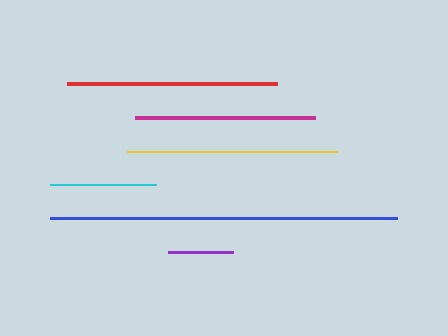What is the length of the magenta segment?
The magenta segment is approximately 180 pixels long.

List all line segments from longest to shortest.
From longest to shortest: blue, red, yellow, magenta, cyan, purple.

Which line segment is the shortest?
The purple line is the shortest at approximately 66 pixels.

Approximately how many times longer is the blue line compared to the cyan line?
The blue line is approximately 3.3 times the length of the cyan line.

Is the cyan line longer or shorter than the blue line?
The blue line is longer than the cyan line.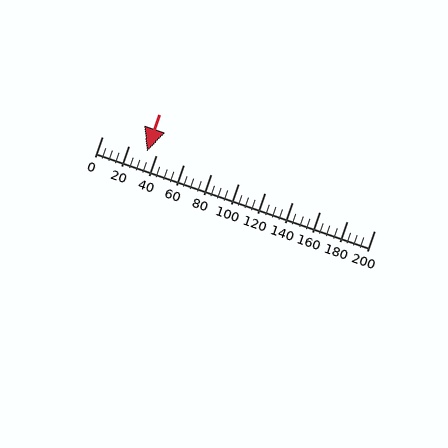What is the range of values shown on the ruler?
The ruler shows values from 0 to 200.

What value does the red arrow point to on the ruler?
The red arrow points to approximately 33.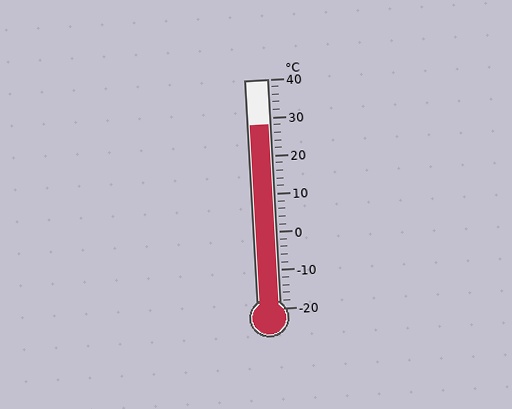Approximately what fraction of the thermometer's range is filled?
The thermometer is filled to approximately 80% of its range.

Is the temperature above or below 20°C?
The temperature is above 20°C.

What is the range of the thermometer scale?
The thermometer scale ranges from -20°C to 40°C.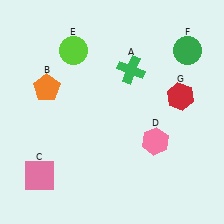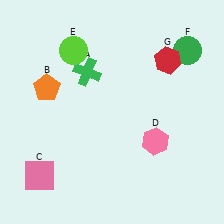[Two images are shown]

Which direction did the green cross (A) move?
The green cross (A) moved left.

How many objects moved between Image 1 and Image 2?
2 objects moved between the two images.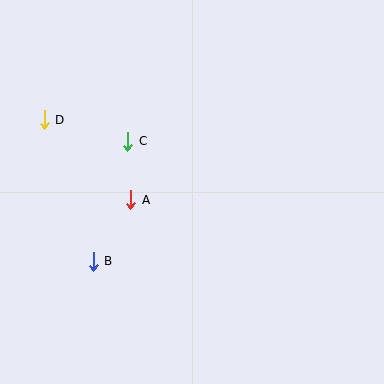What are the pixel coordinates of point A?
Point A is at (131, 200).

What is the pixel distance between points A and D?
The distance between A and D is 118 pixels.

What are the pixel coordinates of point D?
Point D is at (44, 120).